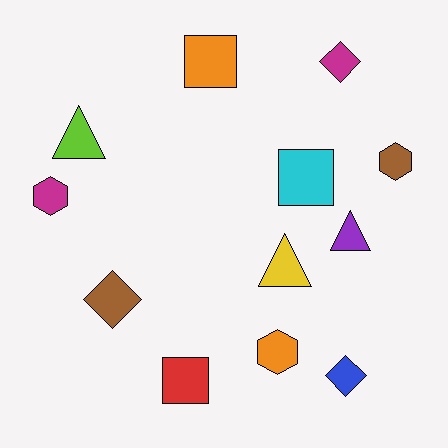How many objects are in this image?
There are 12 objects.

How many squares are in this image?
There are 3 squares.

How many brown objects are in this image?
There are 2 brown objects.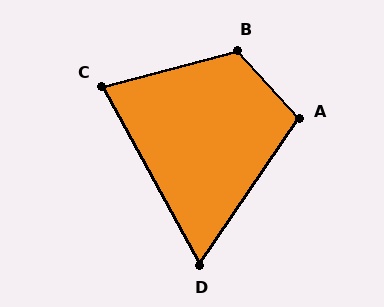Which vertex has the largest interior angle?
B, at approximately 117 degrees.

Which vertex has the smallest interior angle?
D, at approximately 63 degrees.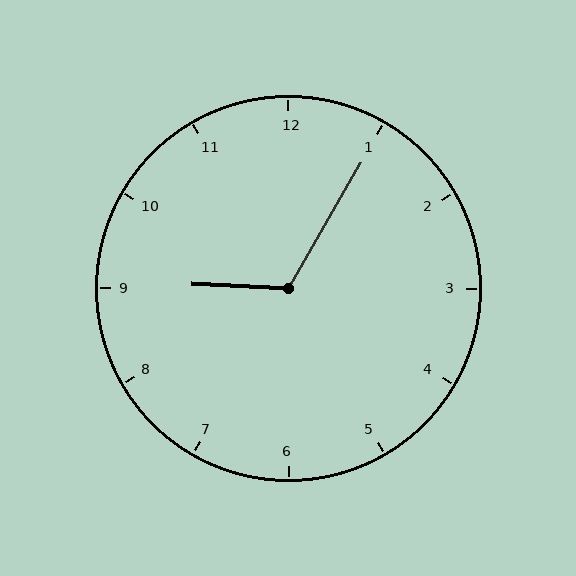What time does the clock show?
9:05.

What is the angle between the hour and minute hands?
Approximately 118 degrees.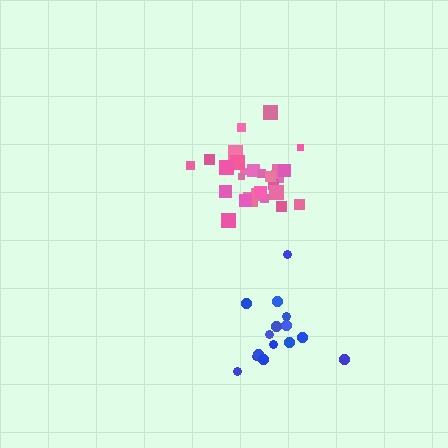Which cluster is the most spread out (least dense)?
Blue.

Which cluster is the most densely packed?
Pink.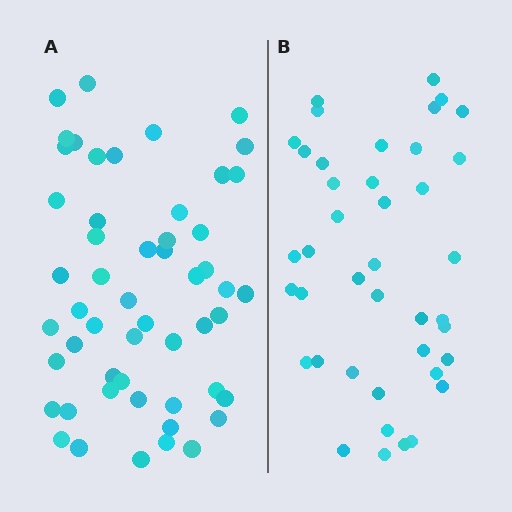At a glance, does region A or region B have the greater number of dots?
Region A (the left region) has more dots.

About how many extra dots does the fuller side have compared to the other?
Region A has roughly 12 or so more dots than region B.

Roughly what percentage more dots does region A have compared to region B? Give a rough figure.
About 30% more.